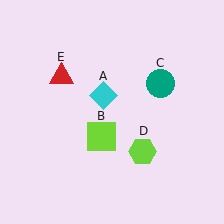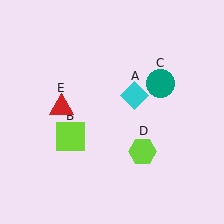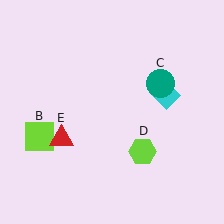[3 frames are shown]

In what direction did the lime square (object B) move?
The lime square (object B) moved left.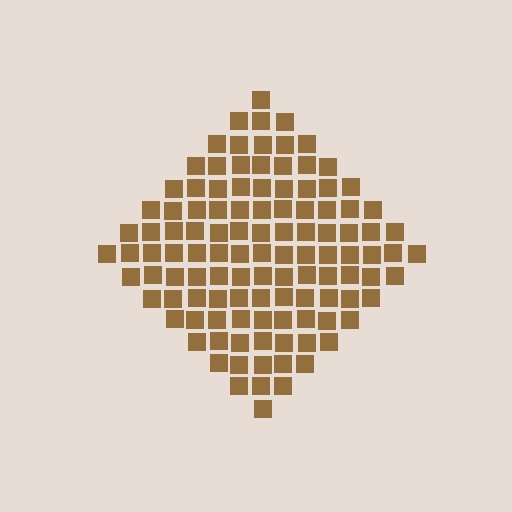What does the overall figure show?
The overall figure shows a diamond.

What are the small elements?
The small elements are squares.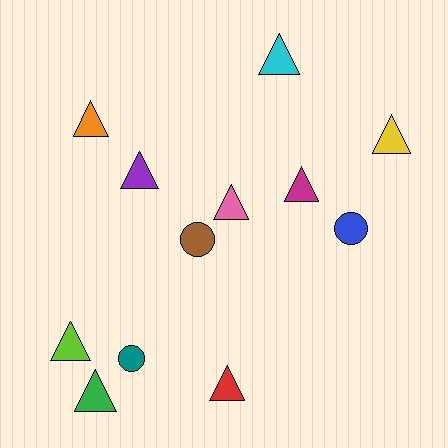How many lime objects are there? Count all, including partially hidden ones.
There is 1 lime object.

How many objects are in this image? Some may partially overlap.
There are 12 objects.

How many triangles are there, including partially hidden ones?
There are 9 triangles.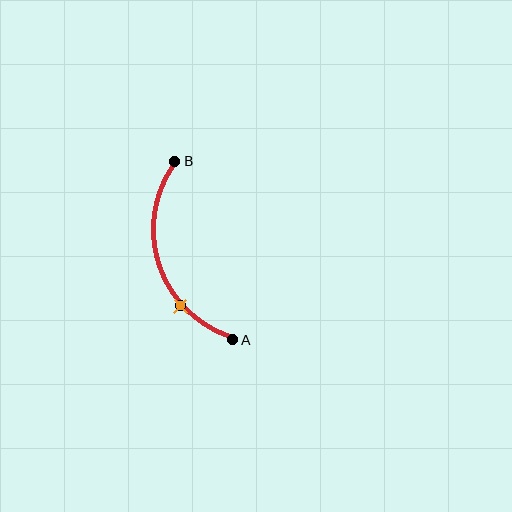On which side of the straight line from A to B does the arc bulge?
The arc bulges to the left of the straight line connecting A and B.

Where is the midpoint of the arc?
The arc midpoint is the point on the curve farthest from the straight line joining A and B. It sits to the left of that line.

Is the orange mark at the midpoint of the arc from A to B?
No. The orange mark lies on the arc but is closer to endpoint A. The arc midpoint would be at the point on the curve equidistant along the arc from both A and B.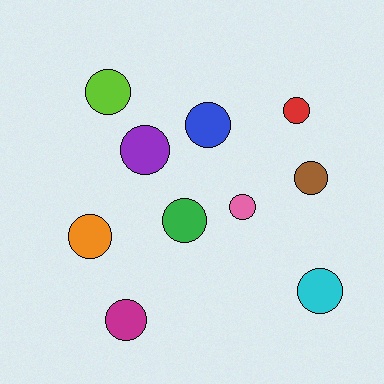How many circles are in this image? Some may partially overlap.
There are 10 circles.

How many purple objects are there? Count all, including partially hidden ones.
There is 1 purple object.